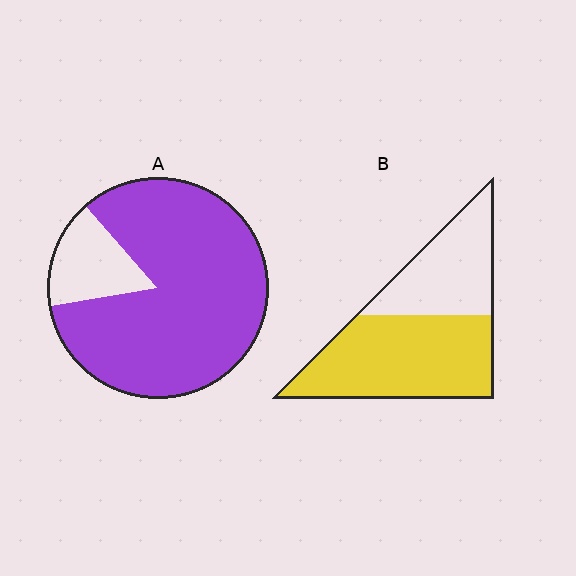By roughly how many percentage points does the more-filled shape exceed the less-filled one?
By roughly 25 percentage points (A over B).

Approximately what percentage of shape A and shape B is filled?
A is approximately 85% and B is approximately 60%.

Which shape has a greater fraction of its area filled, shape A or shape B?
Shape A.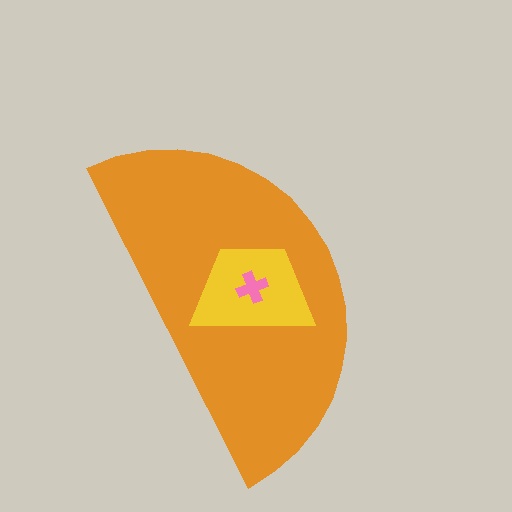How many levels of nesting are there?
3.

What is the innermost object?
The pink cross.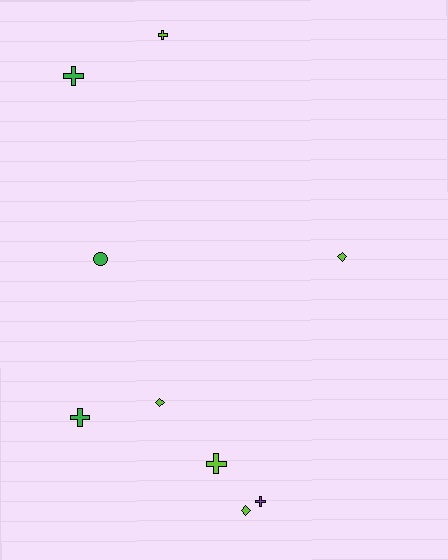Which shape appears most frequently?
Cross, with 5 objects.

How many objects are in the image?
There are 9 objects.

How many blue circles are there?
There are no blue circles.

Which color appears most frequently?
Lime, with 5 objects.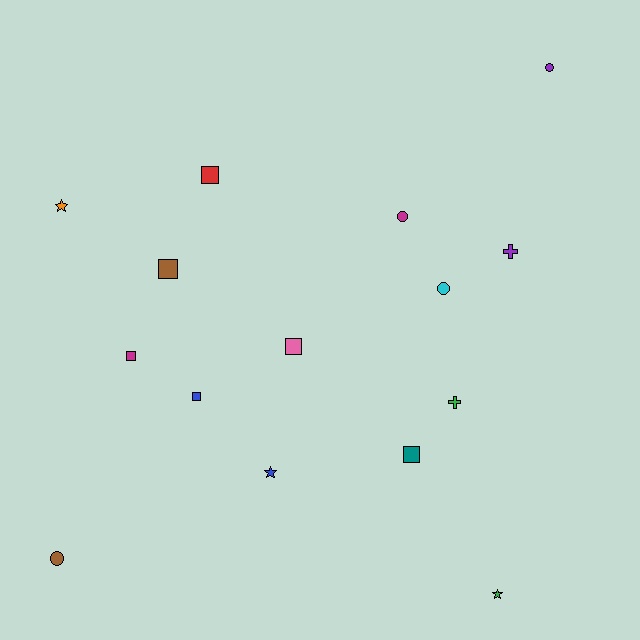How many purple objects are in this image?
There are 2 purple objects.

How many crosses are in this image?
There are 2 crosses.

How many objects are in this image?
There are 15 objects.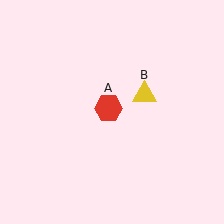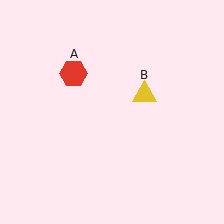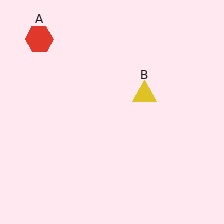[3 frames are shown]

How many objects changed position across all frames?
1 object changed position: red hexagon (object A).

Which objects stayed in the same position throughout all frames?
Yellow triangle (object B) remained stationary.